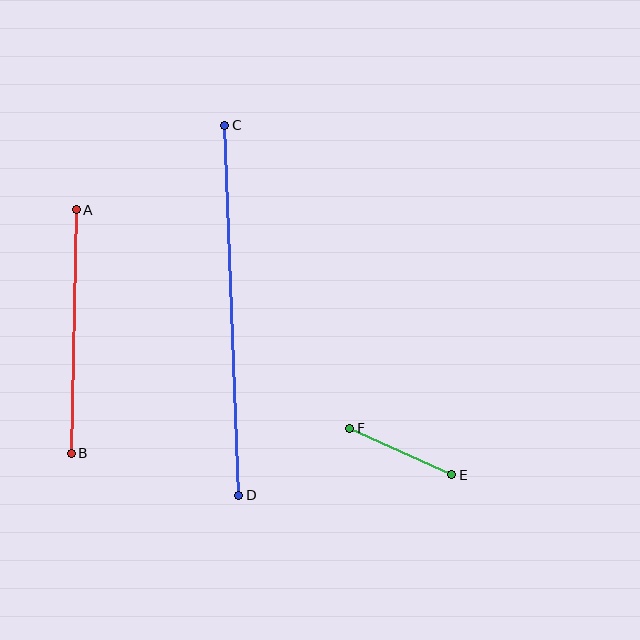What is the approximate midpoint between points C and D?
The midpoint is at approximately (232, 310) pixels.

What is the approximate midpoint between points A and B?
The midpoint is at approximately (74, 332) pixels.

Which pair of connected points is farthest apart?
Points C and D are farthest apart.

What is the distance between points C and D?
The distance is approximately 370 pixels.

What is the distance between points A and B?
The distance is approximately 244 pixels.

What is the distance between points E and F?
The distance is approximately 112 pixels.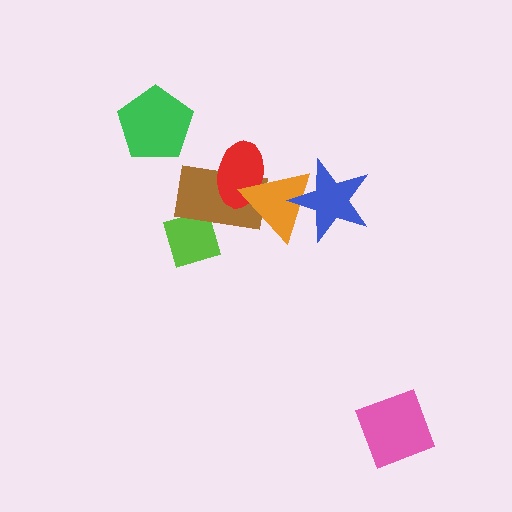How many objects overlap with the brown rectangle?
3 objects overlap with the brown rectangle.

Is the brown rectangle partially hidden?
Yes, it is partially covered by another shape.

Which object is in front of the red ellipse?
The orange triangle is in front of the red ellipse.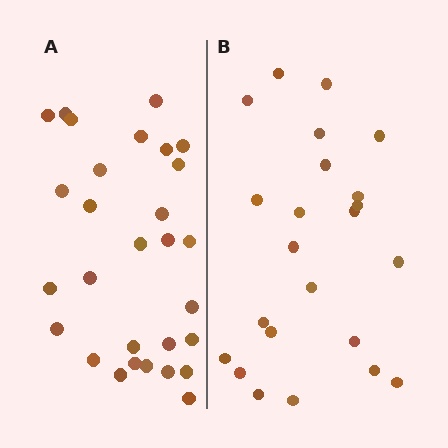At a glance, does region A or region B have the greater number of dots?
Region A (the left region) has more dots.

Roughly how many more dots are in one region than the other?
Region A has about 6 more dots than region B.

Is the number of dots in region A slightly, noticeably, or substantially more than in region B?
Region A has noticeably more, but not dramatically so. The ratio is roughly 1.3 to 1.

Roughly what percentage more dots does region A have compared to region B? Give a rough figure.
About 25% more.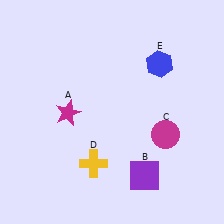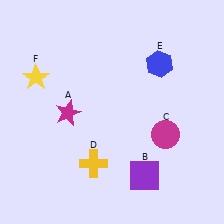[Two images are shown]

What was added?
A yellow star (F) was added in Image 2.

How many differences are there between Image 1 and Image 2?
There is 1 difference between the two images.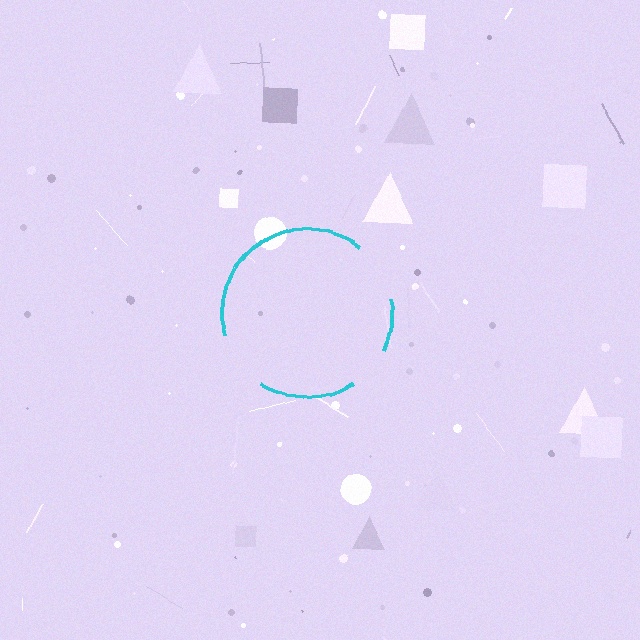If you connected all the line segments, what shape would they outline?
They would outline a circle.